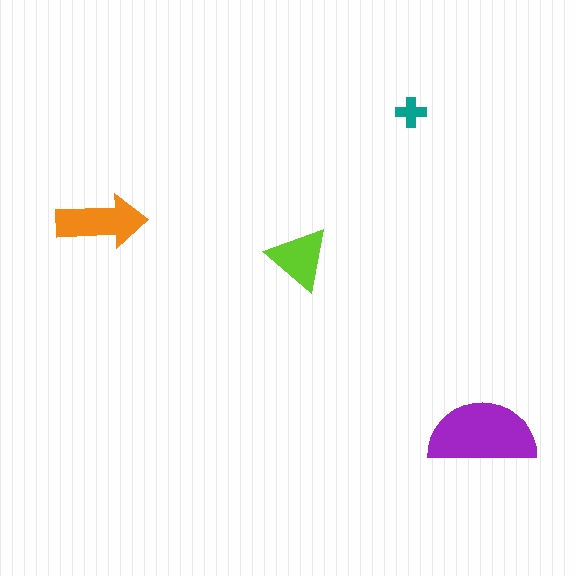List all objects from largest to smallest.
The purple semicircle, the orange arrow, the lime triangle, the teal cross.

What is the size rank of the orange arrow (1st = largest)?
2nd.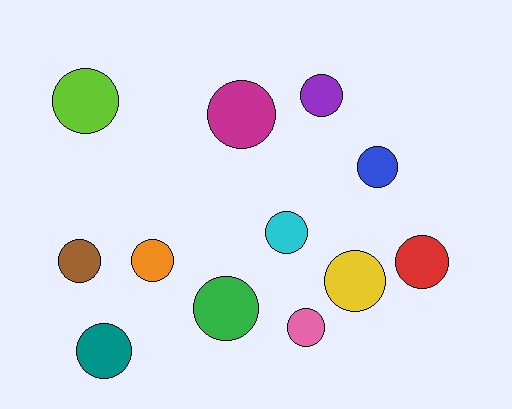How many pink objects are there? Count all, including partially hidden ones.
There is 1 pink object.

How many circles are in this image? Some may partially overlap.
There are 12 circles.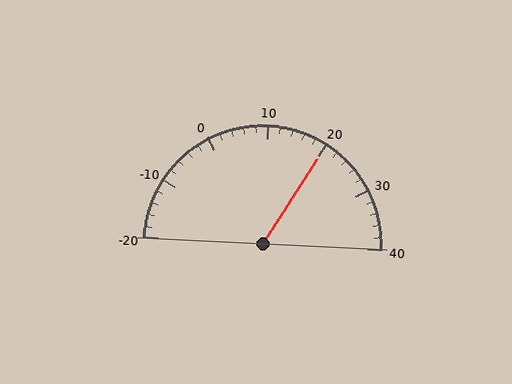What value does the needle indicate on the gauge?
The needle indicates approximately 20.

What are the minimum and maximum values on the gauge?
The gauge ranges from -20 to 40.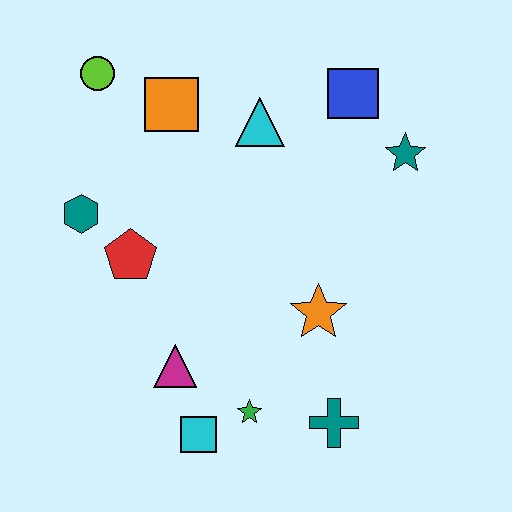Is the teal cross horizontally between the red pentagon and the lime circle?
No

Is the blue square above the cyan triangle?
Yes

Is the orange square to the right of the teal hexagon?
Yes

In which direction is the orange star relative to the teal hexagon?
The orange star is to the right of the teal hexagon.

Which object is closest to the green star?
The cyan square is closest to the green star.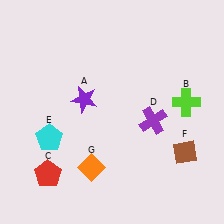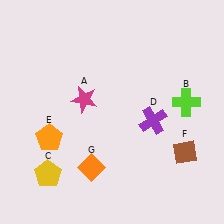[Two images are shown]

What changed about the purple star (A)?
In Image 1, A is purple. In Image 2, it changed to magenta.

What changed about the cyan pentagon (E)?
In Image 1, E is cyan. In Image 2, it changed to orange.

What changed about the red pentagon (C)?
In Image 1, C is red. In Image 2, it changed to yellow.